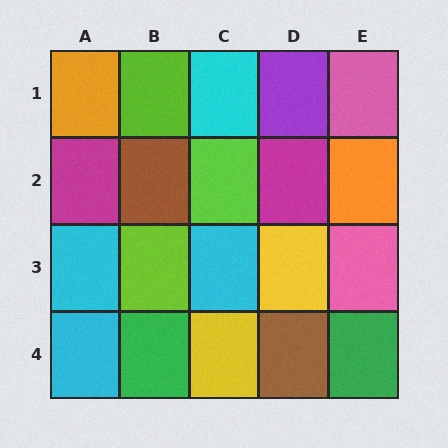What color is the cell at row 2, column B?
Brown.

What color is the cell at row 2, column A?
Magenta.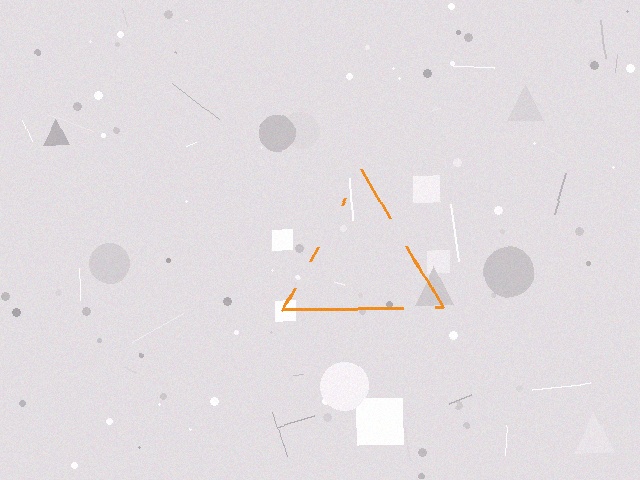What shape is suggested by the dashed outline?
The dashed outline suggests a triangle.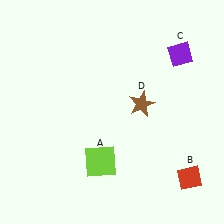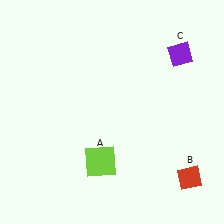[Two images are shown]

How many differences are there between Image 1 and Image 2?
There is 1 difference between the two images.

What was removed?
The brown star (D) was removed in Image 2.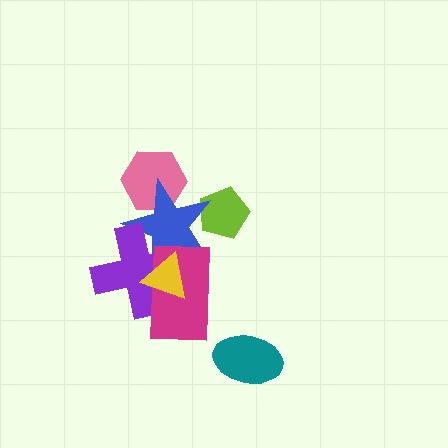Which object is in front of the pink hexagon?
The blue star is in front of the pink hexagon.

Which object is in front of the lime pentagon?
The blue star is in front of the lime pentagon.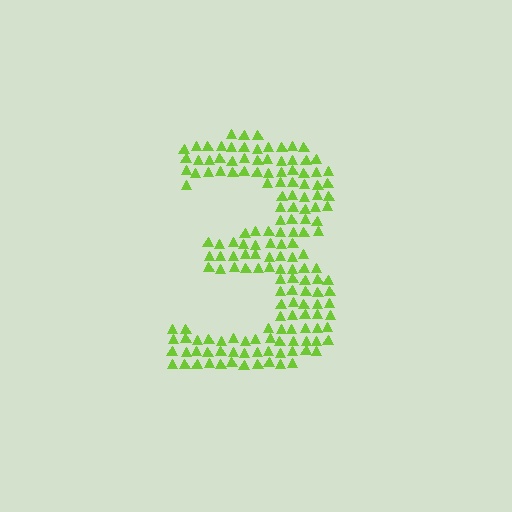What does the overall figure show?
The overall figure shows the digit 3.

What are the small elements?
The small elements are triangles.